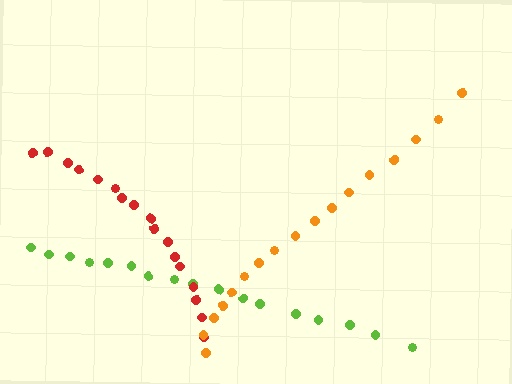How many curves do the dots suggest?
There are 3 distinct paths.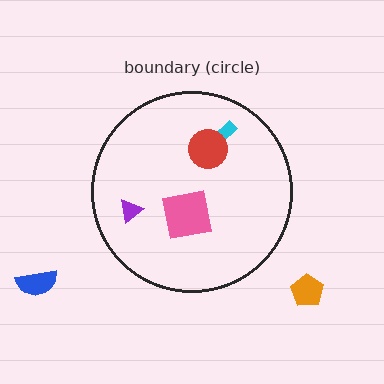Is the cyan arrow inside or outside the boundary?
Inside.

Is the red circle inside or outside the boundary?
Inside.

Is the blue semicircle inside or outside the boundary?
Outside.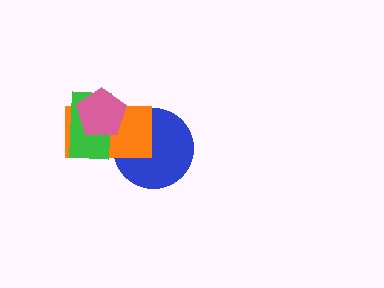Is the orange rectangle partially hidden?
Yes, it is partially covered by another shape.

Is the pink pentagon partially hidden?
No, no other shape covers it.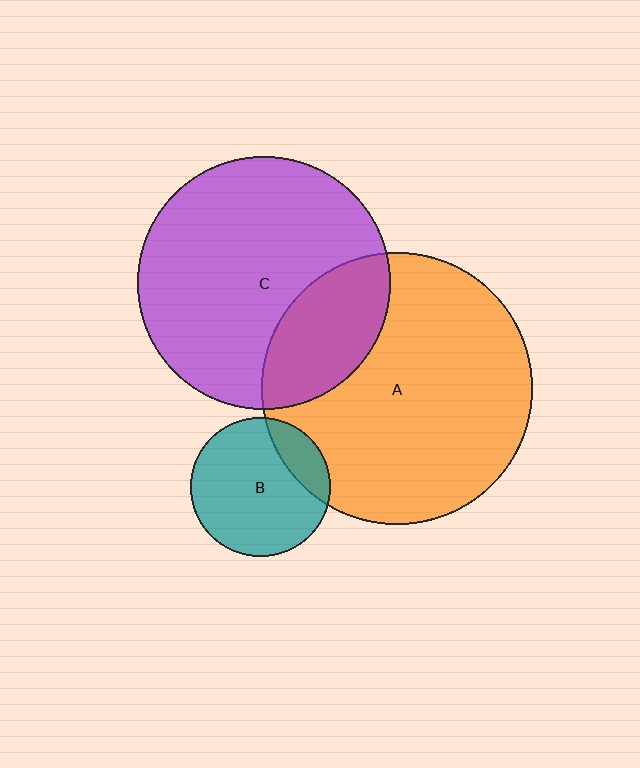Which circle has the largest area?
Circle A (orange).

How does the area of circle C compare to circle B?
Approximately 3.3 times.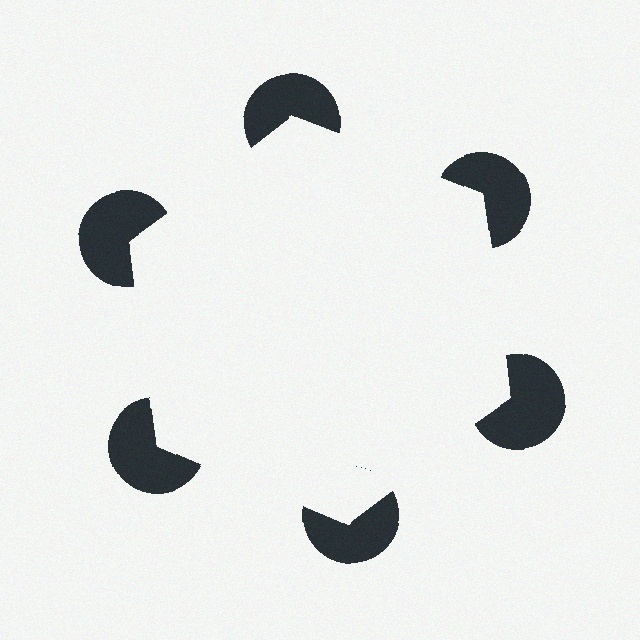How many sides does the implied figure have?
6 sides.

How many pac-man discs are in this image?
There are 6 — one at each vertex of the illusory hexagon.